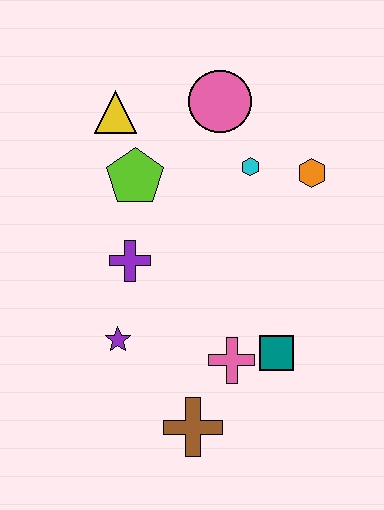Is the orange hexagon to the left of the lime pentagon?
No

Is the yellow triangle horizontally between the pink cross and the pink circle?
No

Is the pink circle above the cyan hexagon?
Yes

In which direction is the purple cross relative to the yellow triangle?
The purple cross is below the yellow triangle.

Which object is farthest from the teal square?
The yellow triangle is farthest from the teal square.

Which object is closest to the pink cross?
The teal square is closest to the pink cross.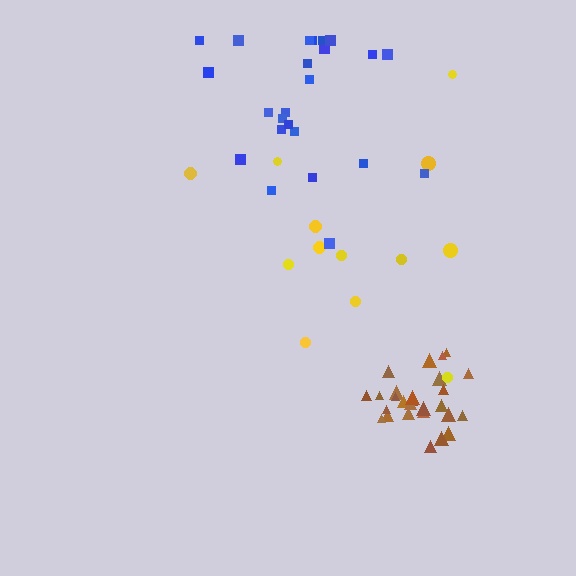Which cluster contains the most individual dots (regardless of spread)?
Brown (28).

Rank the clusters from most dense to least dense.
brown, blue, yellow.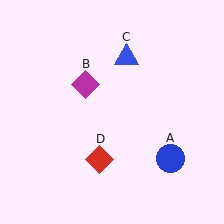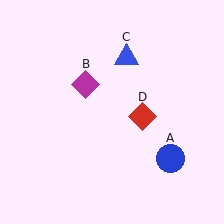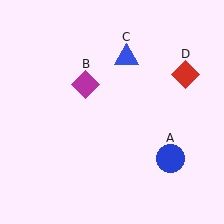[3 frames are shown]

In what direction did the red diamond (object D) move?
The red diamond (object D) moved up and to the right.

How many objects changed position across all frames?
1 object changed position: red diamond (object D).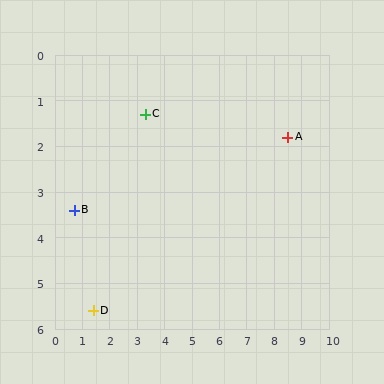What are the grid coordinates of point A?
Point A is at approximately (8.5, 1.8).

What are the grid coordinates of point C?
Point C is at approximately (3.3, 1.3).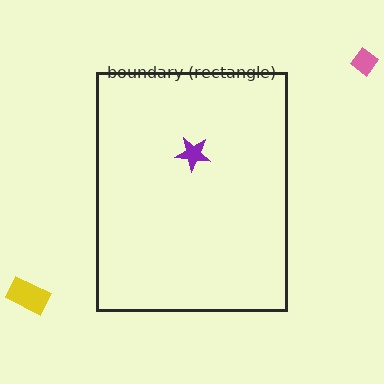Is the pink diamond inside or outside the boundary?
Outside.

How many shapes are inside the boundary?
1 inside, 2 outside.